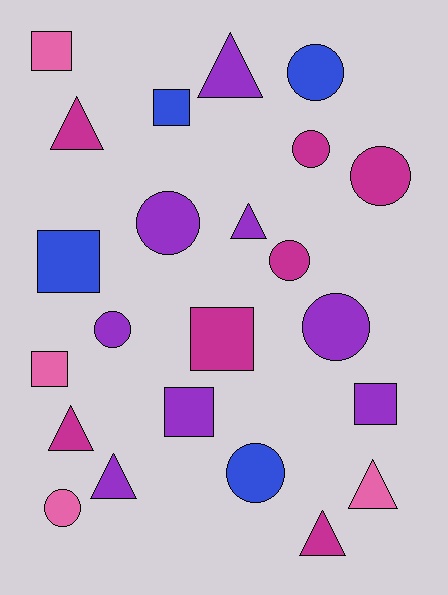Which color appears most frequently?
Purple, with 8 objects.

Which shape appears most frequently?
Circle, with 9 objects.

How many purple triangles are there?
There are 3 purple triangles.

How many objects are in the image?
There are 23 objects.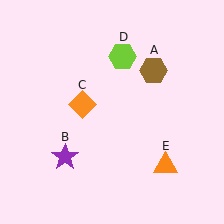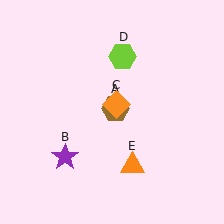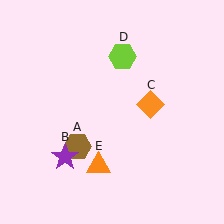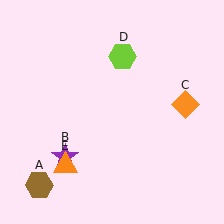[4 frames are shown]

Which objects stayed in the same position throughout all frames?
Purple star (object B) and lime hexagon (object D) remained stationary.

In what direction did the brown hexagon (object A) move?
The brown hexagon (object A) moved down and to the left.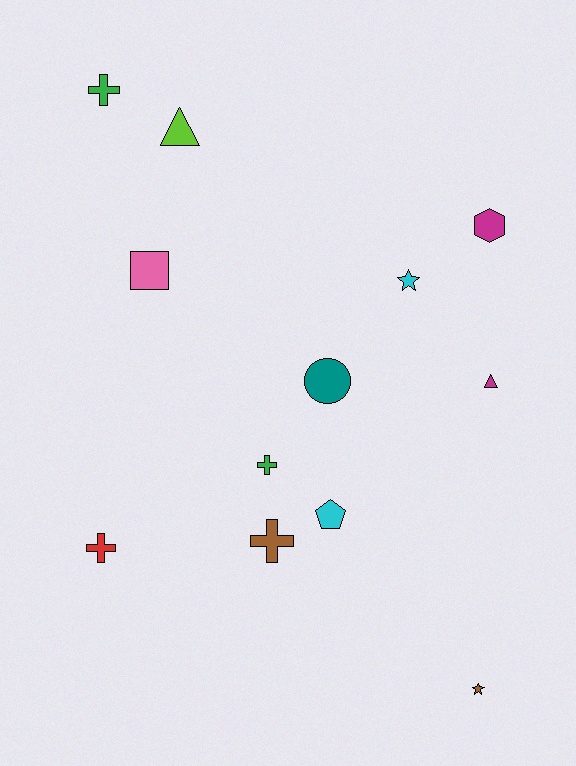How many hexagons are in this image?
There is 1 hexagon.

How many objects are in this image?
There are 12 objects.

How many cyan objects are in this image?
There are 2 cyan objects.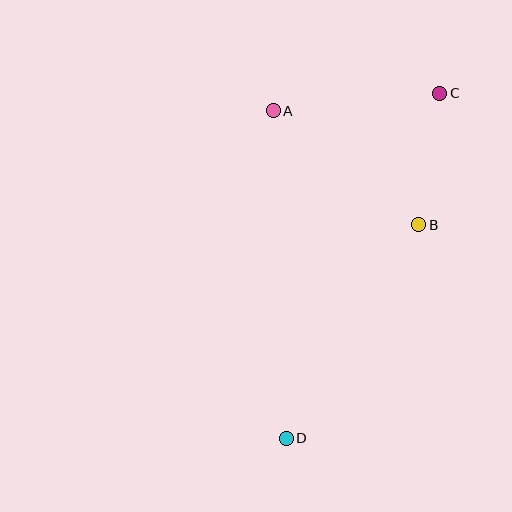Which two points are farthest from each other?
Points C and D are farthest from each other.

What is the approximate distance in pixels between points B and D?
The distance between B and D is approximately 251 pixels.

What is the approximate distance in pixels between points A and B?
The distance between A and B is approximately 185 pixels.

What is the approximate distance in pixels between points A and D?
The distance between A and D is approximately 328 pixels.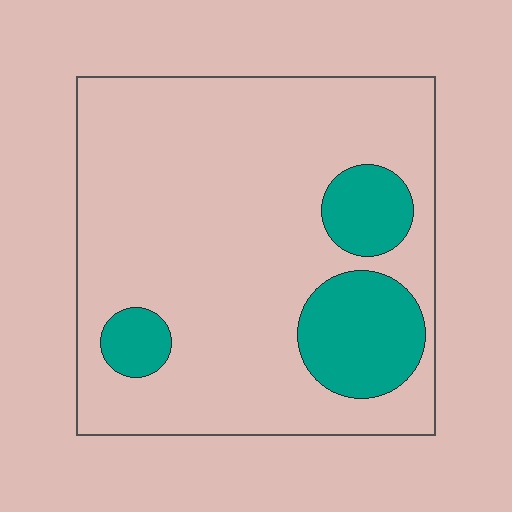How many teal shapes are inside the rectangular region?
3.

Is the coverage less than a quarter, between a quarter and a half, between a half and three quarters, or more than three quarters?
Less than a quarter.